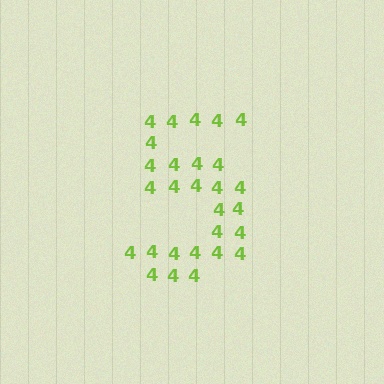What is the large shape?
The large shape is the digit 5.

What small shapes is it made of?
It is made of small digit 4's.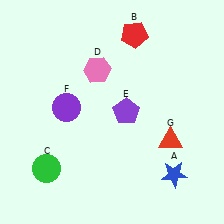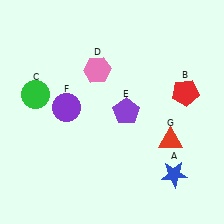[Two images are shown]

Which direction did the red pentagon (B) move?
The red pentagon (B) moved down.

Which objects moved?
The objects that moved are: the red pentagon (B), the green circle (C).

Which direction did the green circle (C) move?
The green circle (C) moved up.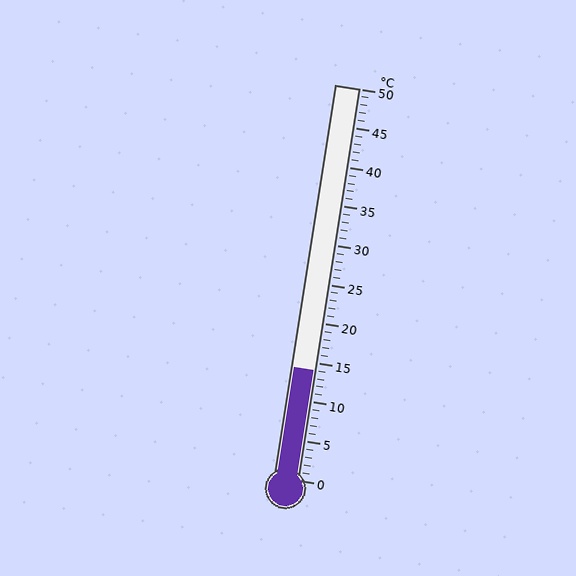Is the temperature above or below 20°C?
The temperature is below 20°C.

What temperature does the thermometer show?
The thermometer shows approximately 14°C.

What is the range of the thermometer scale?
The thermometer scale ranges from 0°C to 50°C.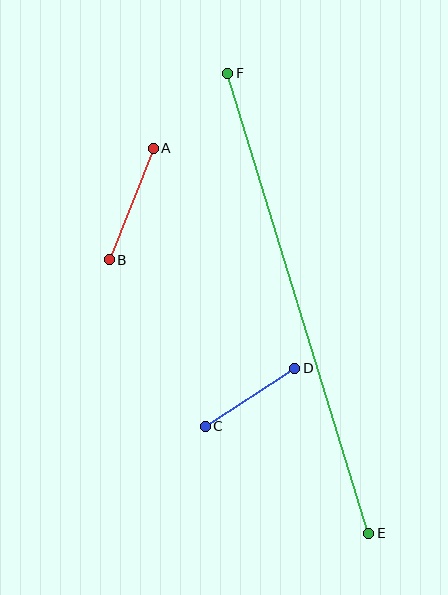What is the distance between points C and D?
The distance is approximately 106 pixels.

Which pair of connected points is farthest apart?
Points E and F are farthest apart.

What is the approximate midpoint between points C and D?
The midpoint is at approximately (250, 397) pixels.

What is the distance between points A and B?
The distance is approximately 120 pixels.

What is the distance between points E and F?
The distance is approximately 481 pixels.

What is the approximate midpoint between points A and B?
The midpoint is at approximately (131, 204) pixels.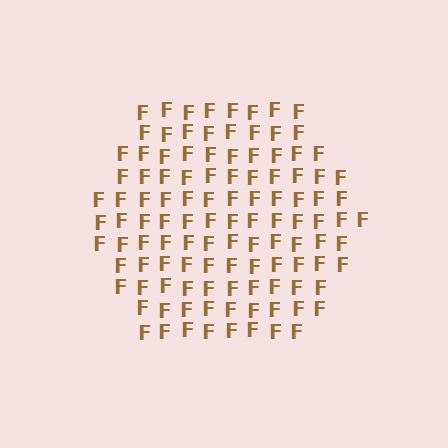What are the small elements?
The small elements are letter F's.